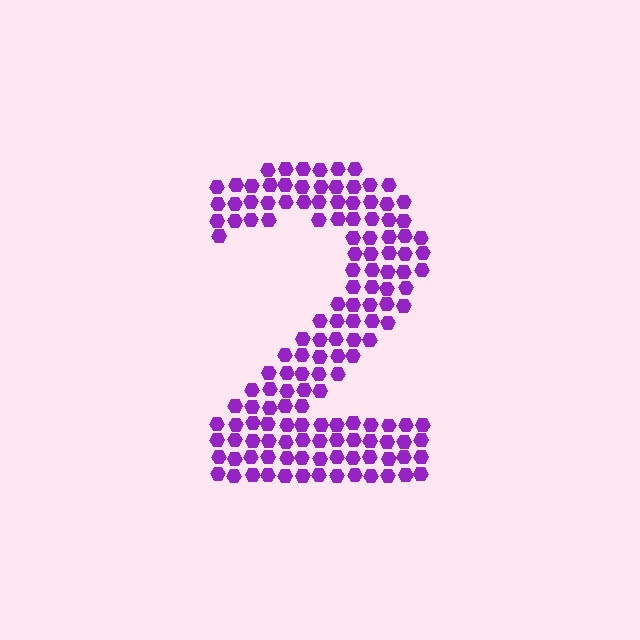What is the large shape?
The large shape is the digit 2.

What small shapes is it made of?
It is made of small hexagons.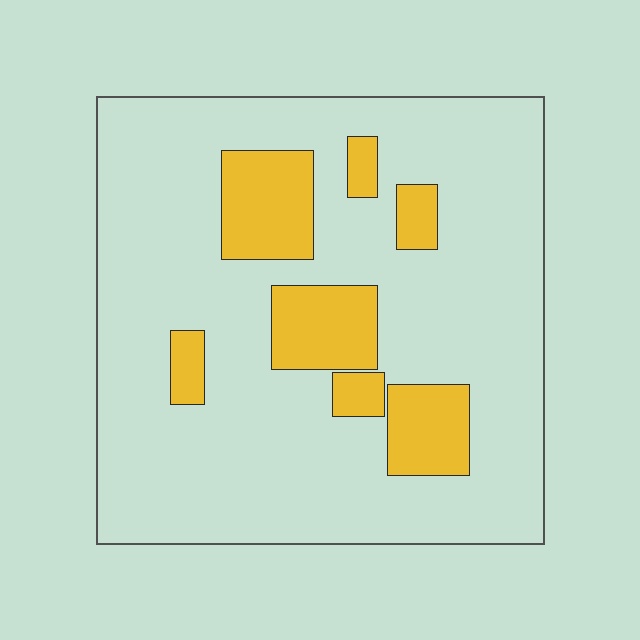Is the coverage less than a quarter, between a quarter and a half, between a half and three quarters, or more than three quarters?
Less than a quarter.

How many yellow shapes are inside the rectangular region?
7.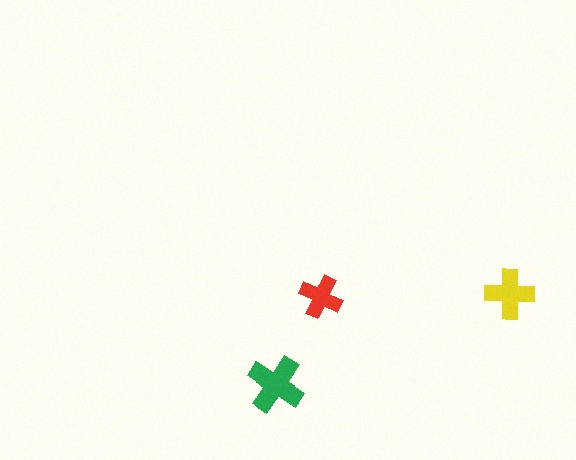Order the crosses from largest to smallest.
the green one, the yellow one, the red one.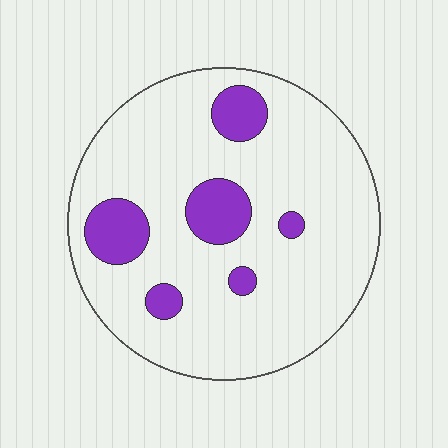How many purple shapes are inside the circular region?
6.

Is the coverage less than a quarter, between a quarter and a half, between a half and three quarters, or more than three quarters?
Less than a quarter.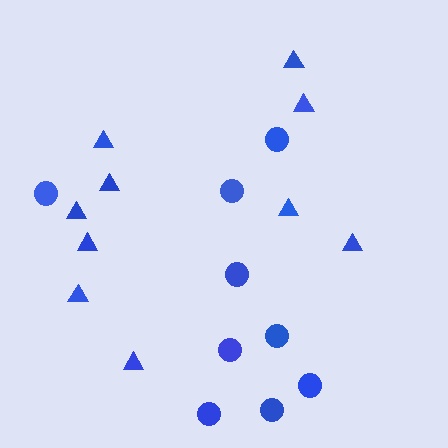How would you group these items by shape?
There are 2 groups: one group of circles (9) and one group of triangles (10).